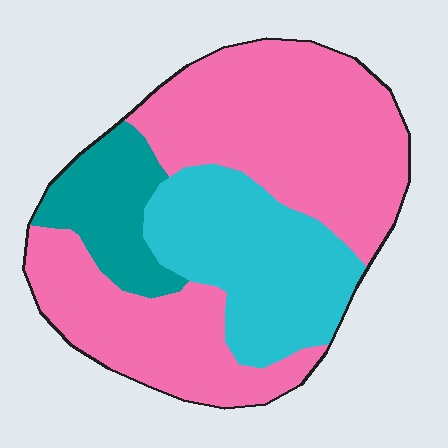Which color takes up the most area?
Pink, at roughly 60%.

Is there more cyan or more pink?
Pink.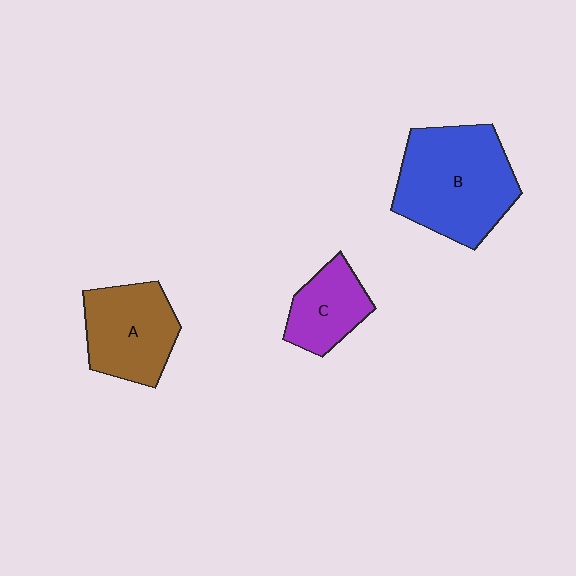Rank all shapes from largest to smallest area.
From largest to smallest: B (blue), A (brown), C (purple).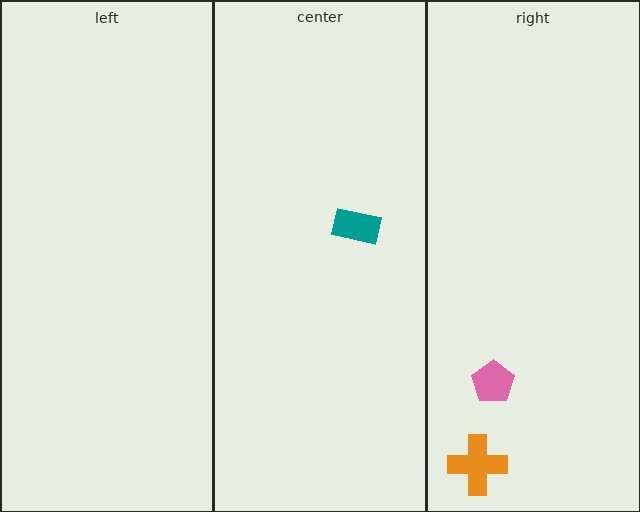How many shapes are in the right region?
2.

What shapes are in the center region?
The teal rectangle.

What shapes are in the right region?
The orange cross, the pink pentagon.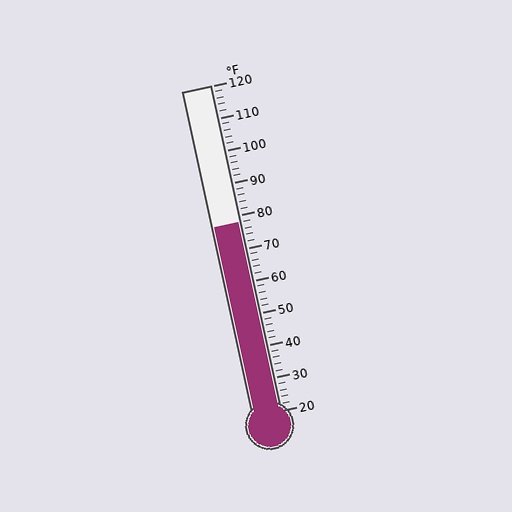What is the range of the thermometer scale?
The thermometer scale ranges from 20°F to 120°F.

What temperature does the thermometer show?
The thermometer shows approximately 78°F.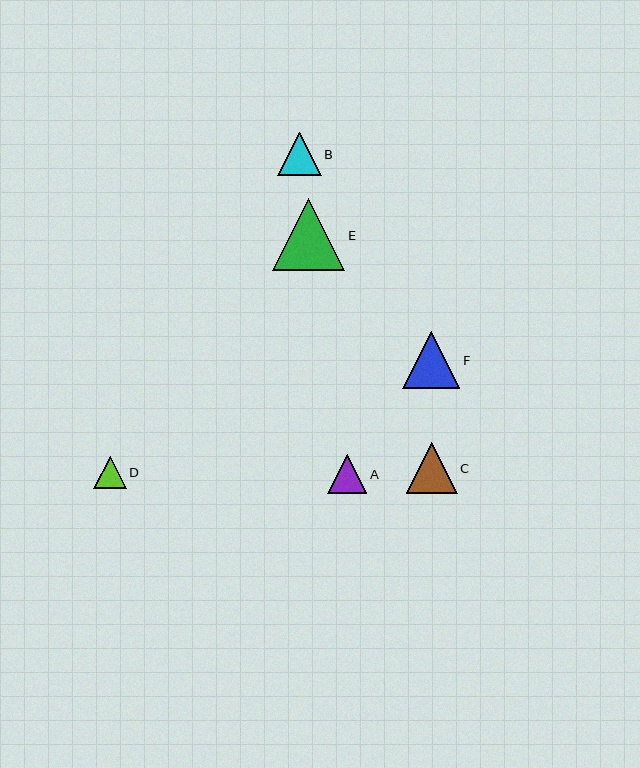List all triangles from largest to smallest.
From largest to smallest: E, F, C, B, A, D.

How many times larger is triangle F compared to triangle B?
Triangle F is approximately 1.3 times the size of triangle B.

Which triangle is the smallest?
Triangle D is the smallest with a size of approximately 33 pixels.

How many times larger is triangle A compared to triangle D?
Triangle A is approximately 1.2 times the size of triangle D.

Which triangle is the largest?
Triangle E is the largest with a size of approximately 72 pixels.